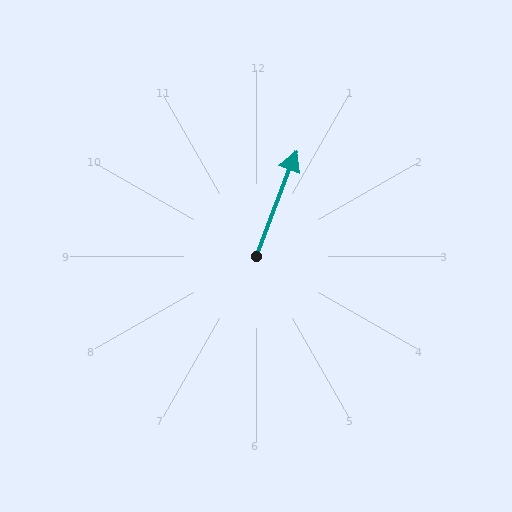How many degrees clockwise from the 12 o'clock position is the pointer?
Approximately 21 degrees.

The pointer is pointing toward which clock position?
Roughly 1 o'clock.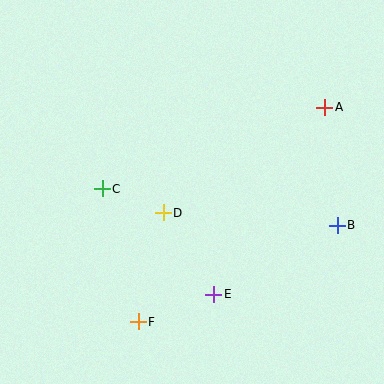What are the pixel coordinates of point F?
Point F is at (138, 322).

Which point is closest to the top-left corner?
Point C is closest to the top-left corner.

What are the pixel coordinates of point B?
Point B is at (337, 225).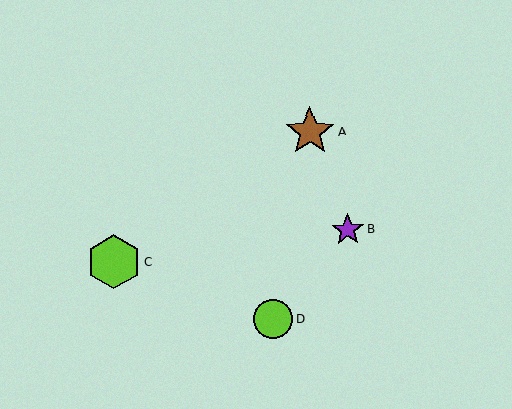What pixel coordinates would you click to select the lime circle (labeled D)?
Click at (273, 319) to select the lime circle D.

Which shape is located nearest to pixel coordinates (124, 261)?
The lime hexagon (labeled C) at (114, 262) is nearest to that location.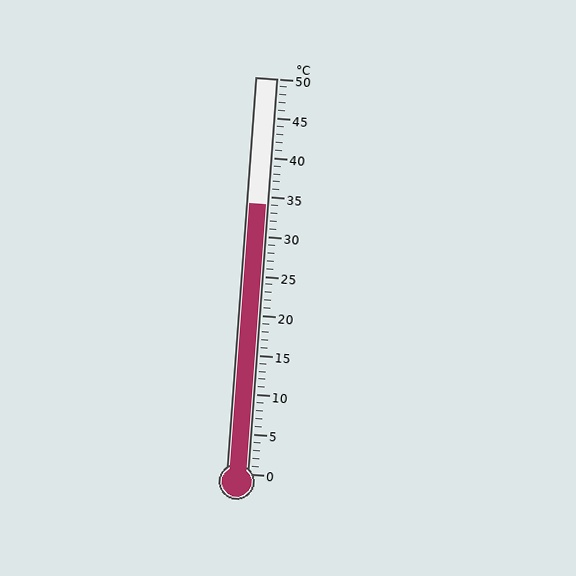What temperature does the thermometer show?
The thermometer shows approximately 34°C.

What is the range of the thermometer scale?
The thermometer scale ranges from 0°C to 50°C.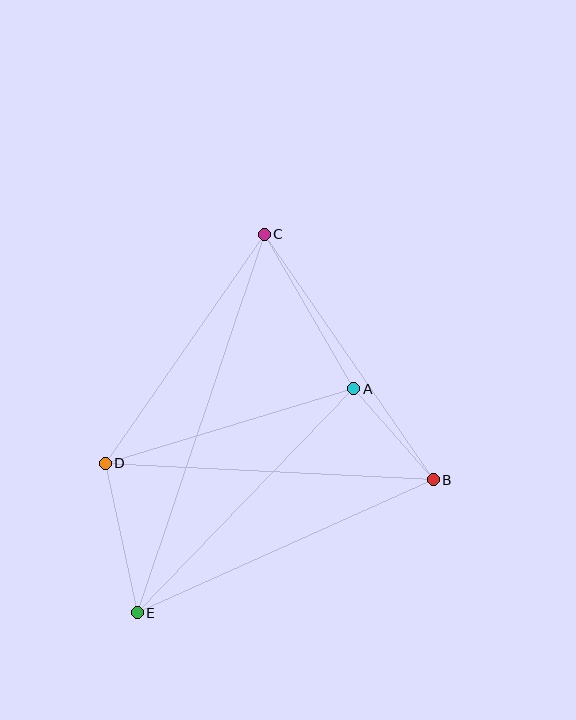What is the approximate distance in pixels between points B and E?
The distance between B and E is approximately 325 pixels.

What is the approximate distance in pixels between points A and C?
The distance between A and C is approximately 179 pixels.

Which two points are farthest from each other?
Points C and E are farthest from each other.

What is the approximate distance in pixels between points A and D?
The distance between A and D is approximately 259 pixels.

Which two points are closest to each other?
Points A and B are closest to each other.